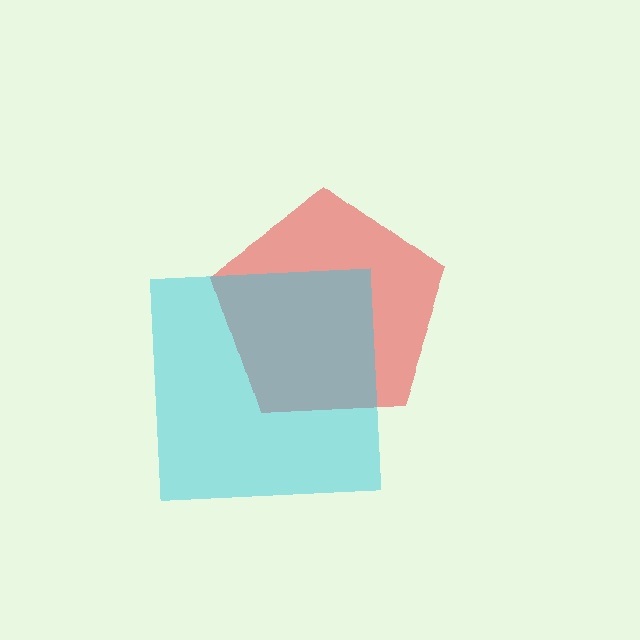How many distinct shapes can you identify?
There are 2 distinct shapes: a red pentagon, a cyan square.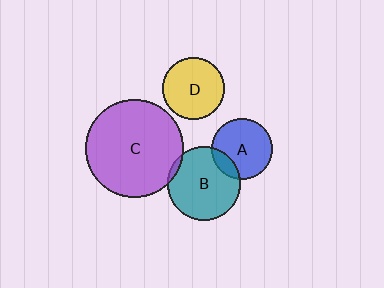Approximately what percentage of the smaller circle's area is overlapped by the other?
Approximately 5%.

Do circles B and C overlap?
Yes.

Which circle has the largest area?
Circle C (purple).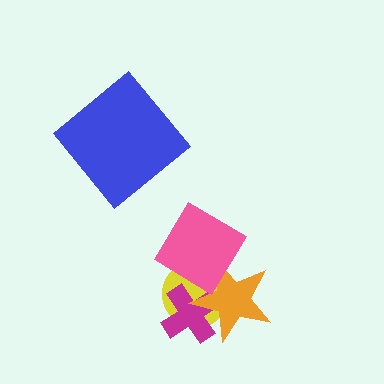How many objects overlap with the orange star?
3 objects overlap with the orange star.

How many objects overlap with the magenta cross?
3 objects overlap with the magenta cross.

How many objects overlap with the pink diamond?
3 objects overlap with the pink diamond.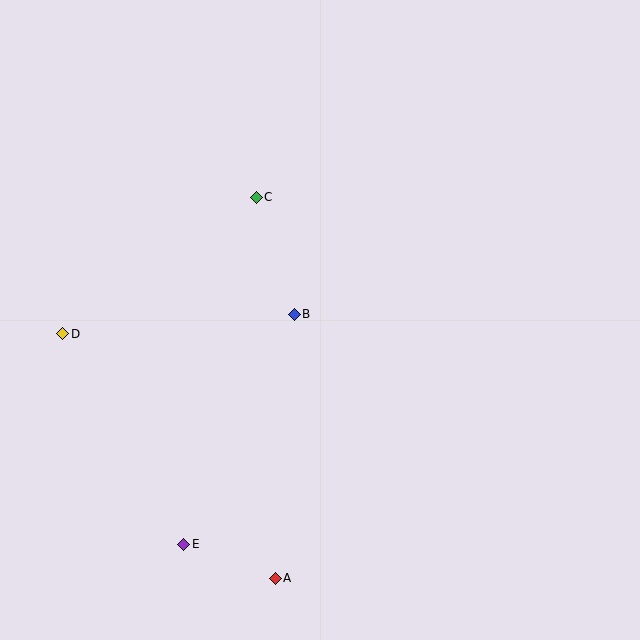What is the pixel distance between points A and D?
The distance between A and D is 324 pixels.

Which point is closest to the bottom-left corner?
Point E is closest to the bottom-left corner.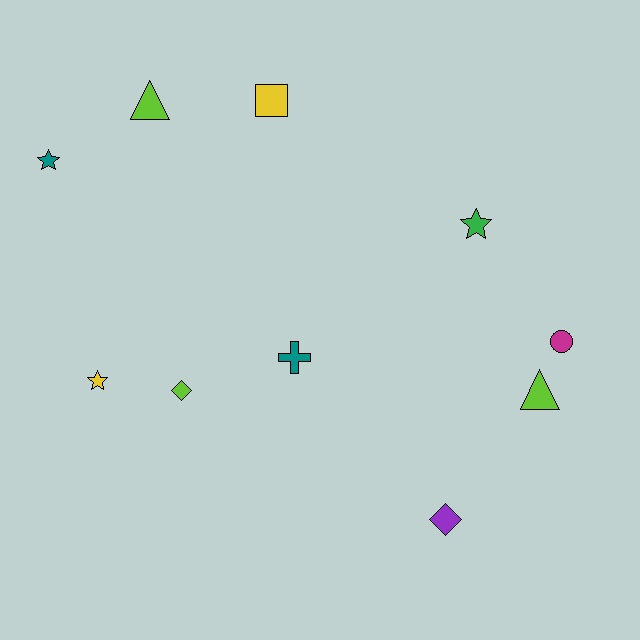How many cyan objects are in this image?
There are no cyan objects.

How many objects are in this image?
There are 10 objects.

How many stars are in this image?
There are 3 stars.